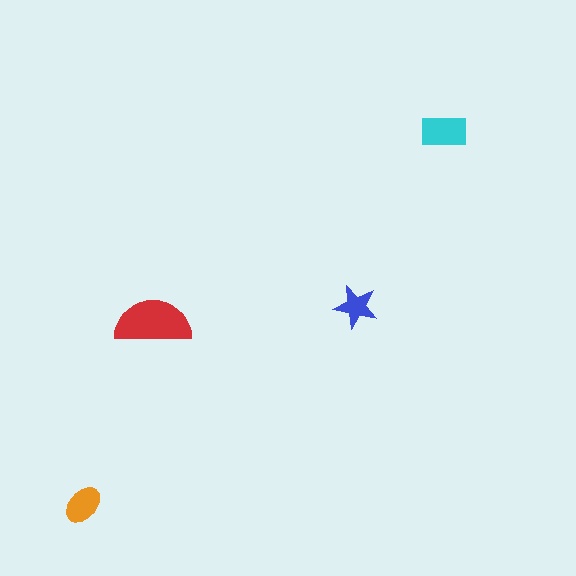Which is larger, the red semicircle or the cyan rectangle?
The red semicircle.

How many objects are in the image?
There are 4 objects in the image.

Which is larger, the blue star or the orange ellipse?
The orange ellipse.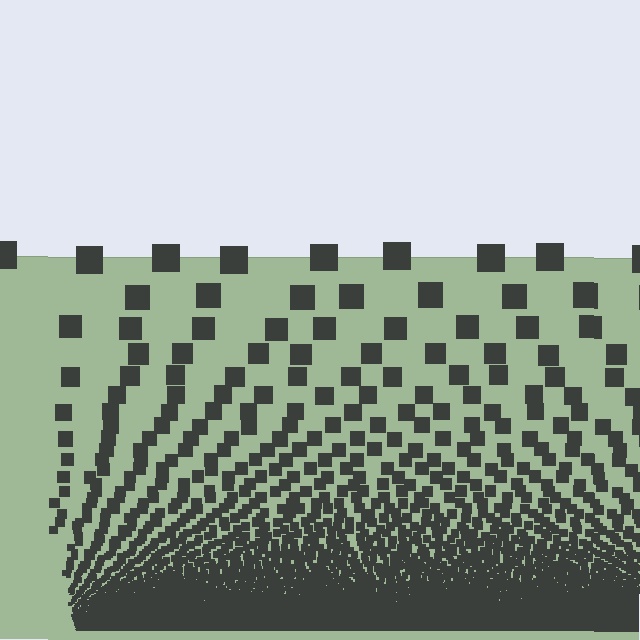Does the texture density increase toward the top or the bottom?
Density increases toward the bottom.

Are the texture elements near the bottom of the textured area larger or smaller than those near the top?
Smaller. The gradient is inverted — elements near the bottom are smaller and denser.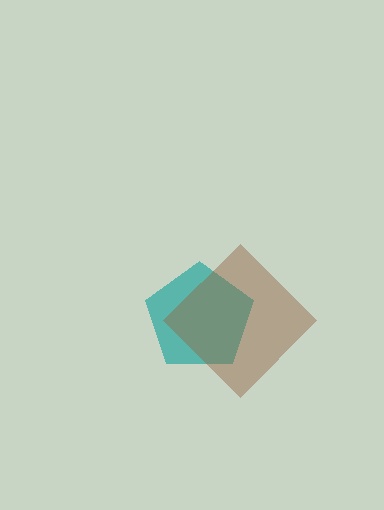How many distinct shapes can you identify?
There are 2 distinct shapes: a teal pentagon, a brown diamond.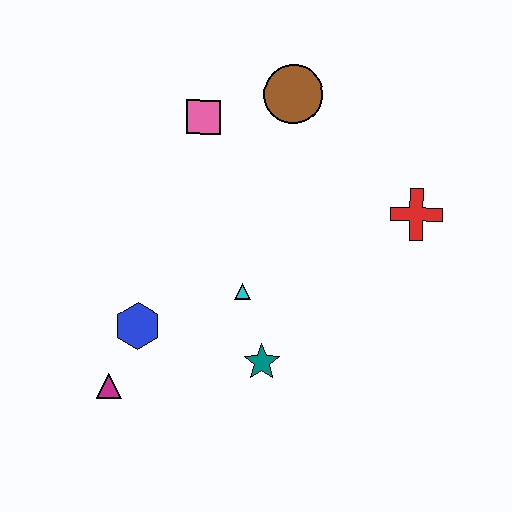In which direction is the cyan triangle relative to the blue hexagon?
The cyan triangle is to the right of the blue hexagon.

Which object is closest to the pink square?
The brown circle is closest to the pink square.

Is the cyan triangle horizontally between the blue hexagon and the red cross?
Yes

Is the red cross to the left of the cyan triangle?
No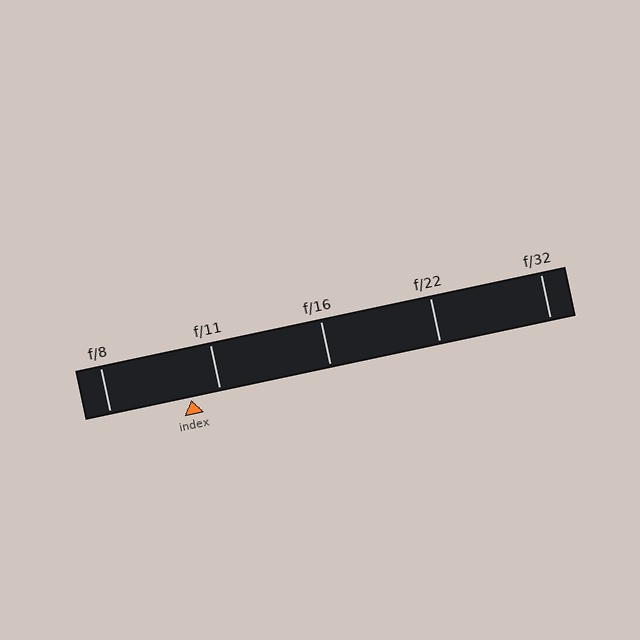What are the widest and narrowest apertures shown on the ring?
The widest aperture shown is f/8 and the narrowest is f/32.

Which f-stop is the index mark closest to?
The index mark is closest to f/11.